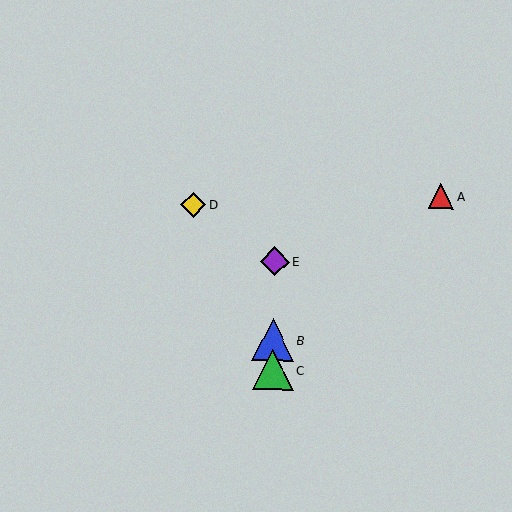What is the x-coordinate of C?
Object C is at x≈273.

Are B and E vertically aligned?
Yes, both are at x≈273.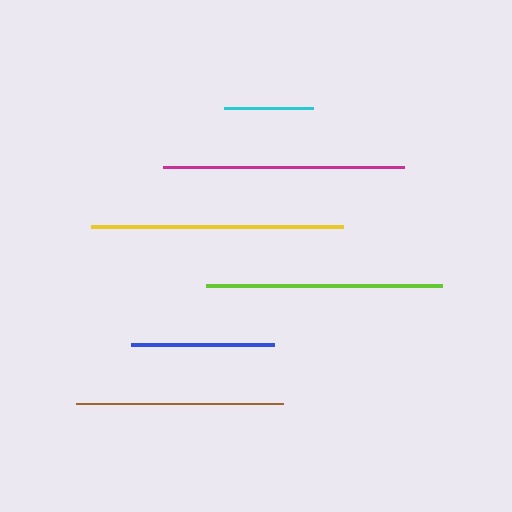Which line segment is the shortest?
The cyan line is the shortest at approximately 89 pixels.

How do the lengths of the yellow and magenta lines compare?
The yellow and magenta lines are approximately the same length.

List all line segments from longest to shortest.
From longest to shortest: yellow, magenta, lime, brown, blue, cyan.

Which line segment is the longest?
The yellow line is the longest at approximately 252 pixels.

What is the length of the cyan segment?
The cyan segment is approximately 89 pixels long.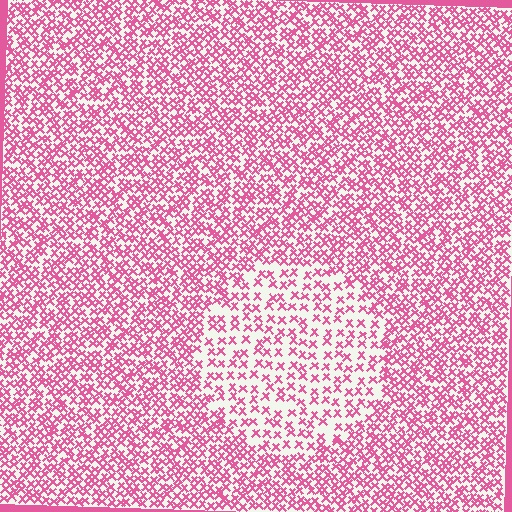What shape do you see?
I see a circle.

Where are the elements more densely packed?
The elements are more densely packed outside the circle boundary.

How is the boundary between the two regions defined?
The boundary is defined by a change in element density (approximately 2.0x ratio). All elements are the same color, size, and shape.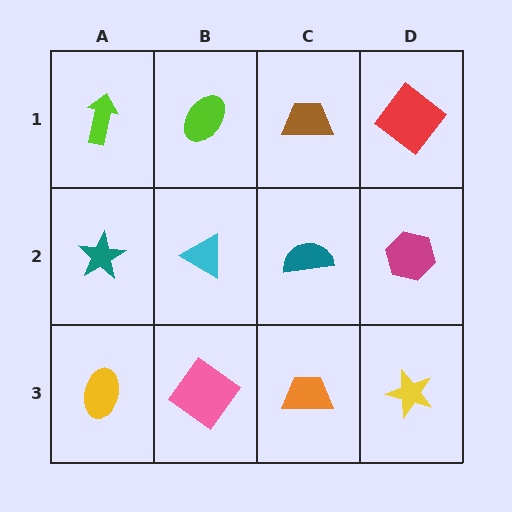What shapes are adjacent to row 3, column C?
A teal semicircle (row 2, column C), a pink diamond (row 3, column B), a yellow star (row 3, column D).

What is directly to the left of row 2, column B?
A teal star.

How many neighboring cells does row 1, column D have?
2.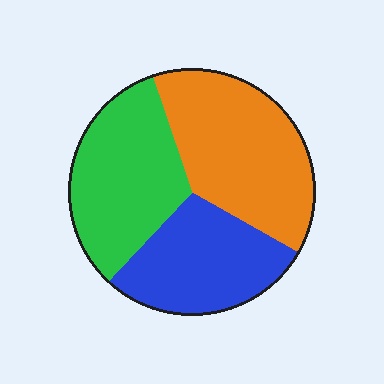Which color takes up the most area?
Orange, at roughly 40%.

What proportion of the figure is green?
Green takes up between a quarter and a half of the figure.